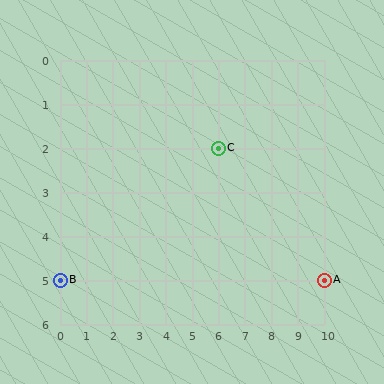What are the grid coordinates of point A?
Point A is at grid coordinates (10, 5).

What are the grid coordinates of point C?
Point C is at grid coordinates (6, 2).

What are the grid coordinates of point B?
Point B is at grid coordinates (0, 5).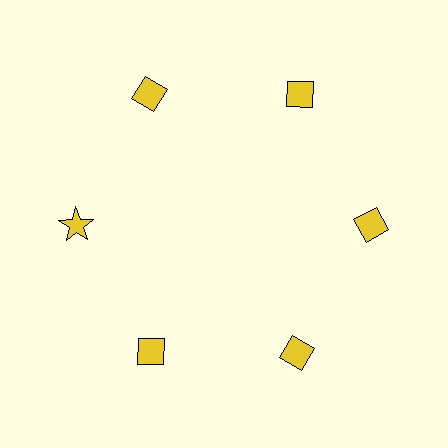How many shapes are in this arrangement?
There are 6 shapes arranged in a ring pattern.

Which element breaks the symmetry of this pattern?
The yellow star at roughly the 9 o'clock position breaks the symmetry. All other shapes are yellow diamonds.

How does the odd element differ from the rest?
It has a different shape: star instead of diamond.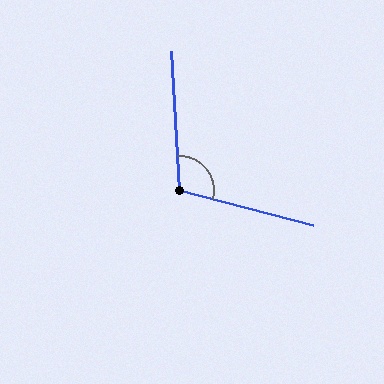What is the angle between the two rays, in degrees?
Approximately 108 degrees.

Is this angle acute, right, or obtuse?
It is obtuse.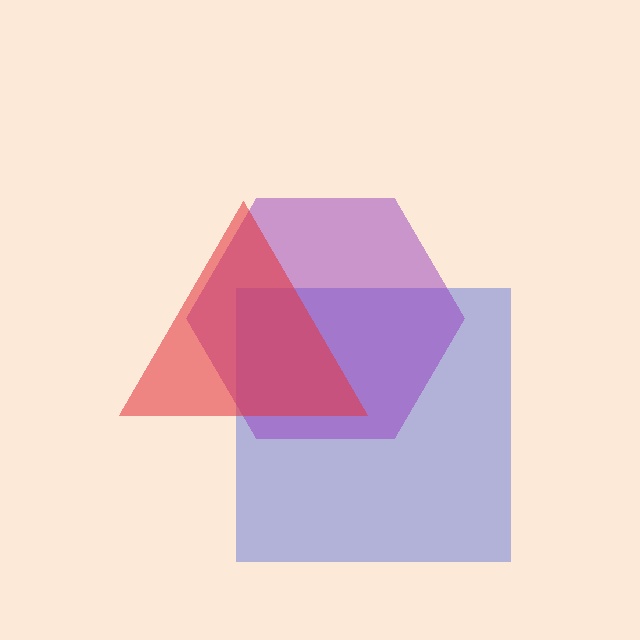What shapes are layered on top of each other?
The layered shapes are: a blue square, a purple hexagon, a red triangle.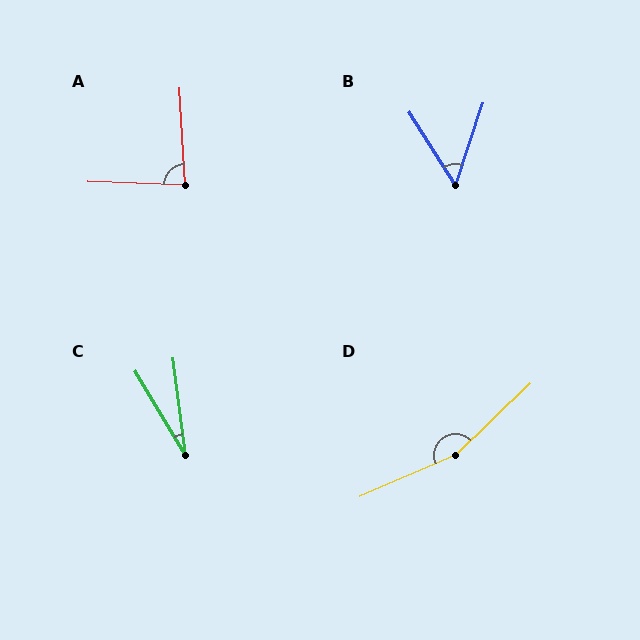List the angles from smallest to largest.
C (23°), B (51°), A (85°), D (160°).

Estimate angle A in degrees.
Approximately 85 degrees.